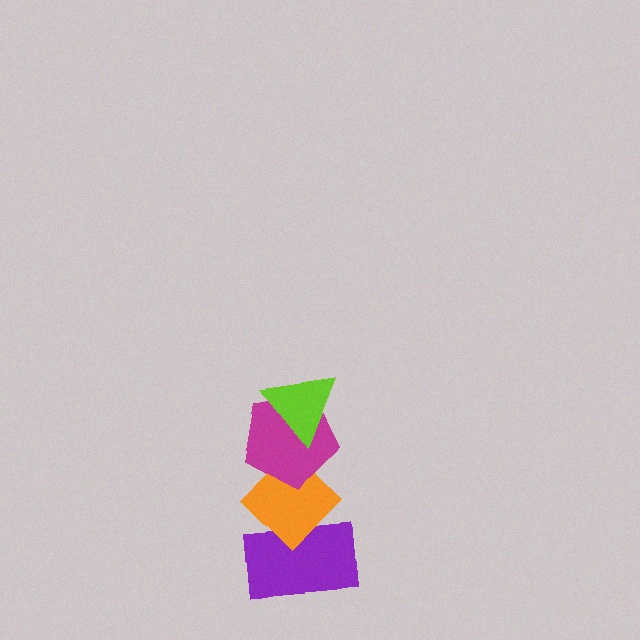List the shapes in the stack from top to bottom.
From top to bottom: the lime triangle, the magenta pentagon, the orange diamond, the purple rectangle.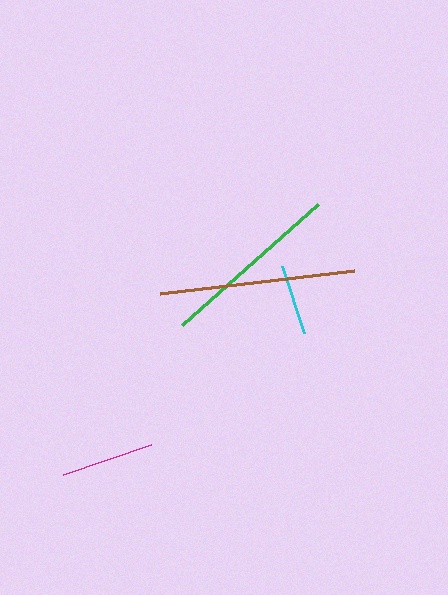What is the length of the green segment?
The green segment is approximately 182 pixels long.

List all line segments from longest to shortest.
From longest to shortest: brown, green, magenta, cyan.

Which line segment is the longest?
The brown line is the longest at approximately 195 pixels.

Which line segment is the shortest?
The cyan line is the shortest at approximately 71 pixels.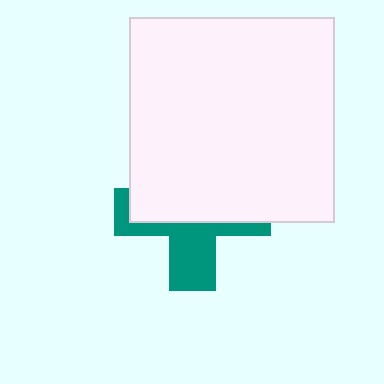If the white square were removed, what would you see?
You would see the complete teal cross.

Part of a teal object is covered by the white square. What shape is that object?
It is a cross.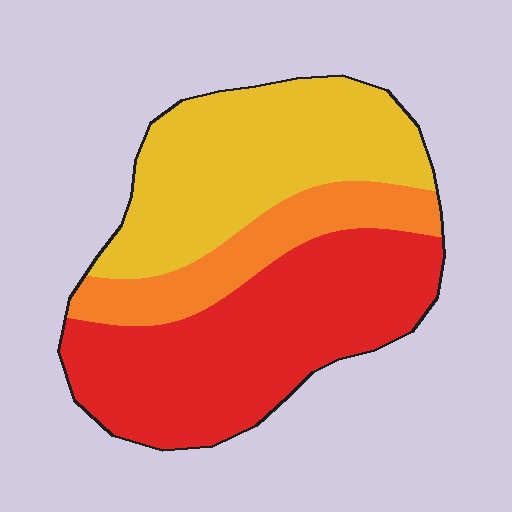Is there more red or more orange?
Red.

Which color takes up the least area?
Orange, at roughly 20%.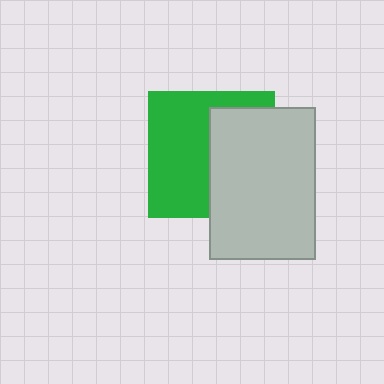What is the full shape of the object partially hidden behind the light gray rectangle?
The partially hidden object is a green square.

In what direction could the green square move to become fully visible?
The green square could move left. That would shift it out from behind the light gray rectangle entirely.